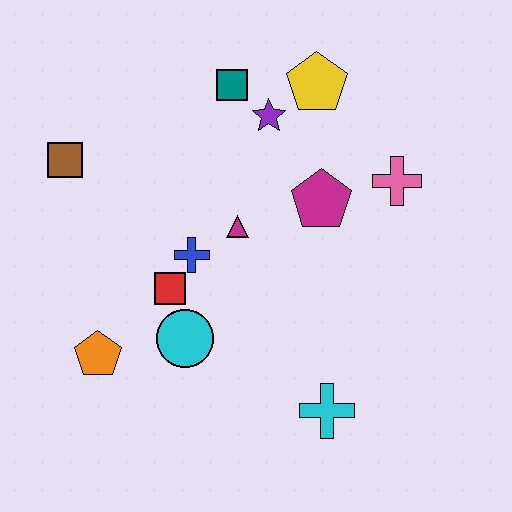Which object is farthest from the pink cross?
The orange pentagon is farthest from the pink cross.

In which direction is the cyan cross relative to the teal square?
The cyan cross is below the teal square.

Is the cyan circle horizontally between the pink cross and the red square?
Yes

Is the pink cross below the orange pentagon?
No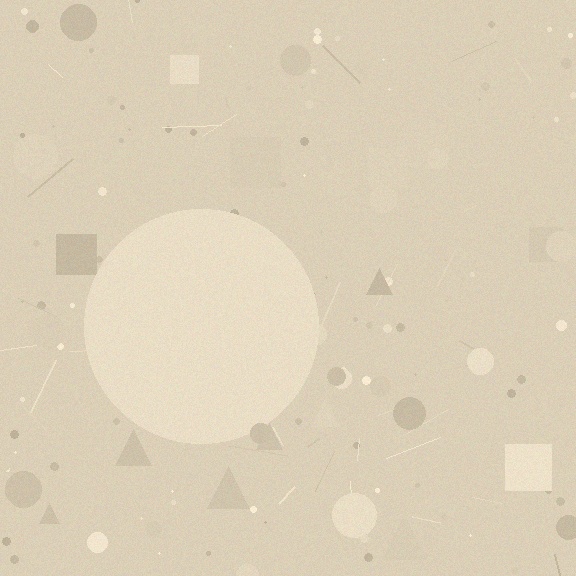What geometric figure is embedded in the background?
A circle is embedded in the background.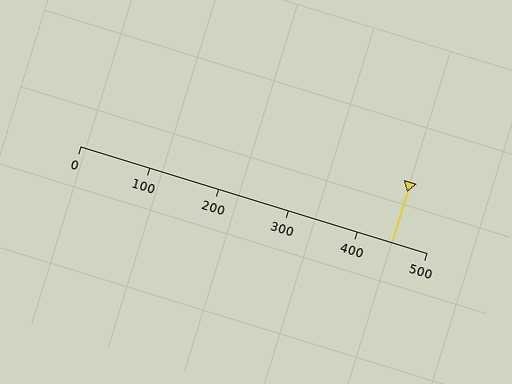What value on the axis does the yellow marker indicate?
The marker indicates approximately 450.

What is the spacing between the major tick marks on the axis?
The major ticks are spaced 100 apart.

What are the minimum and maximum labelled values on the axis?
The axis runs from 0 to 500.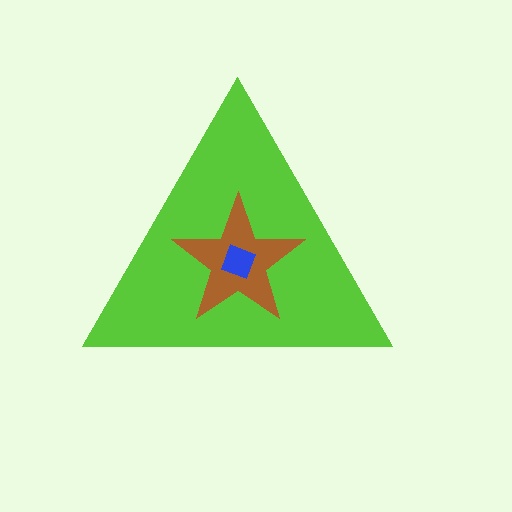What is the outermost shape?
The lime triangle.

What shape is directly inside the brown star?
The blue square.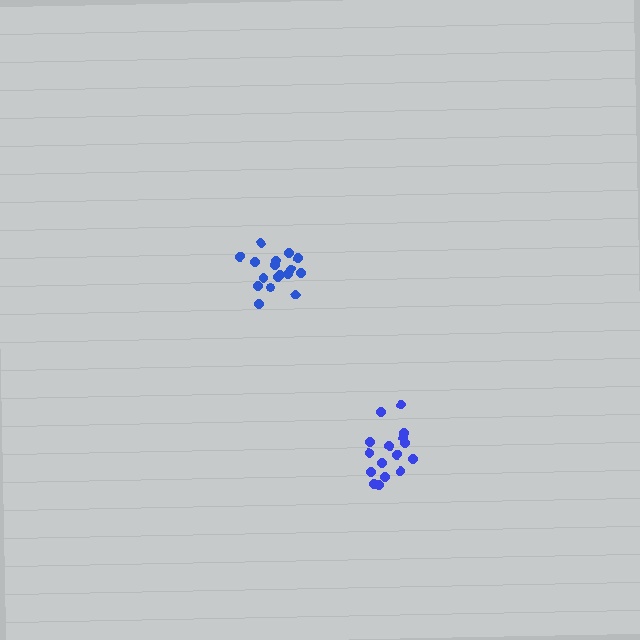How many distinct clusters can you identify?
There are 2 distinct clusters.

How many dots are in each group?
Group 1: 16 dots, Group 2: 17 dots (33 total).